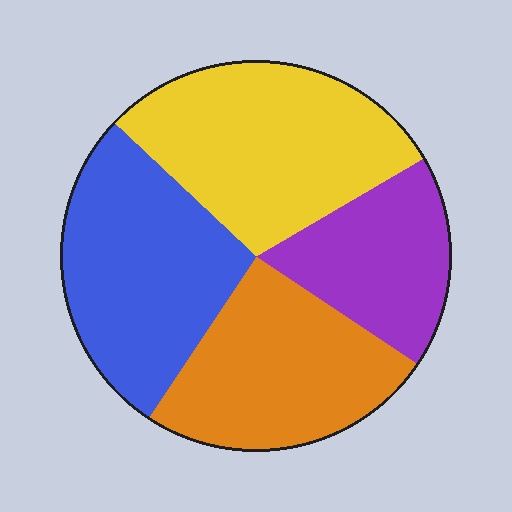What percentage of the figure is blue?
Blue takes up about one quarter (1/4) of the figure.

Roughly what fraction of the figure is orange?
Orange takes up about one quarter (1/4) of the figure.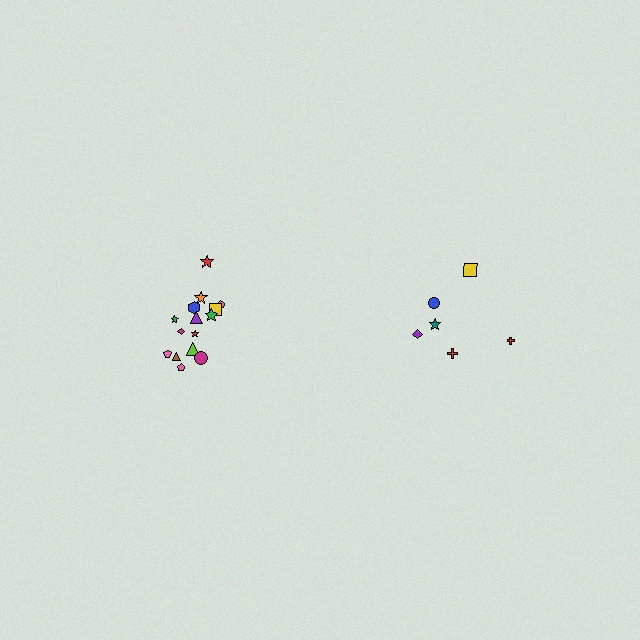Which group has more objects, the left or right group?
The left group.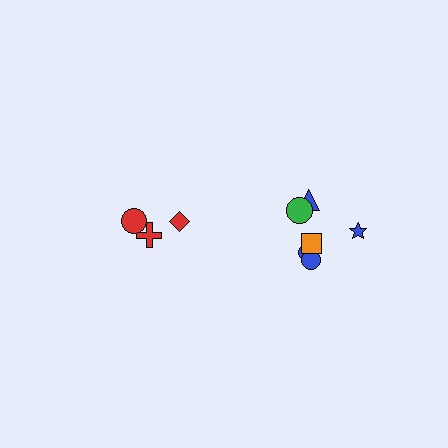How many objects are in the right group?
There are 6 objects.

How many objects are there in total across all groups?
There are 10 objects.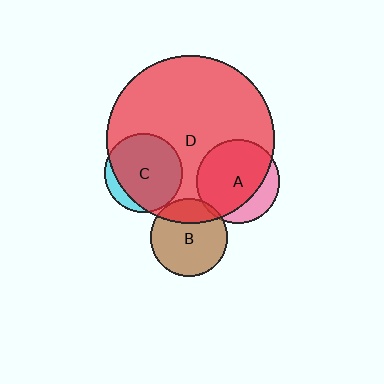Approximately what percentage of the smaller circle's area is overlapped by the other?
Approximately 25%.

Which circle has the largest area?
Circle D (red).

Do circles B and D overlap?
Yes.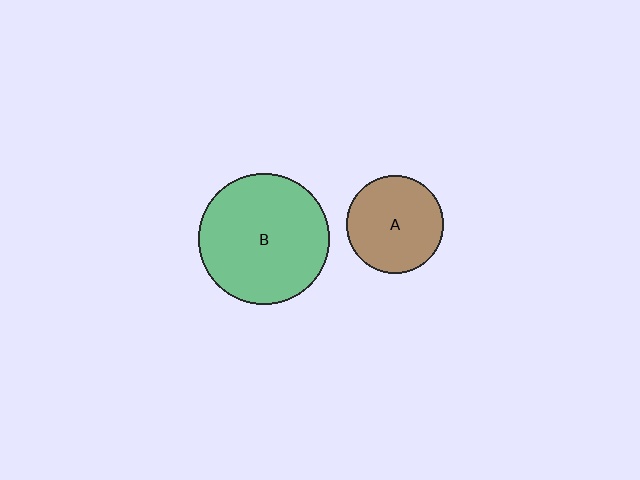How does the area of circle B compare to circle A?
Approximately 1.8 times.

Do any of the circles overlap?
No, none of the circles overlap.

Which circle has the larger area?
Circle B (green).